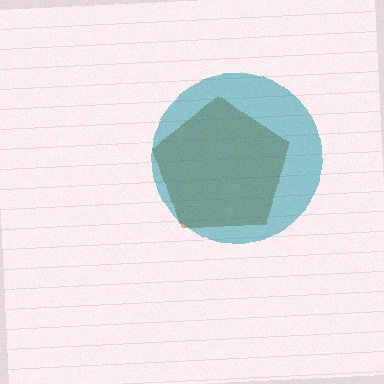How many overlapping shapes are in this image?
There are 2 overlapping shapes in the image.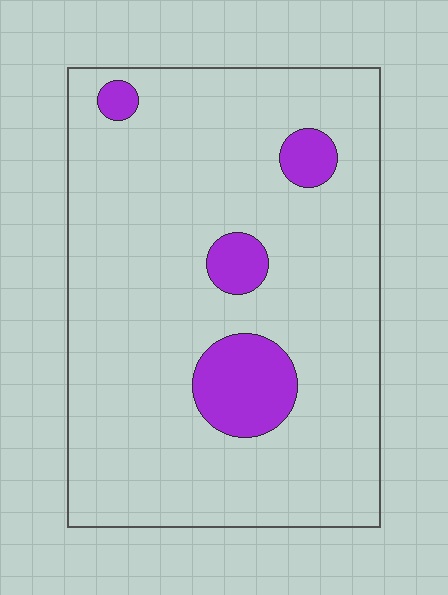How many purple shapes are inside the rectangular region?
4.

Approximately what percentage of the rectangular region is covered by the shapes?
Approximately 10%.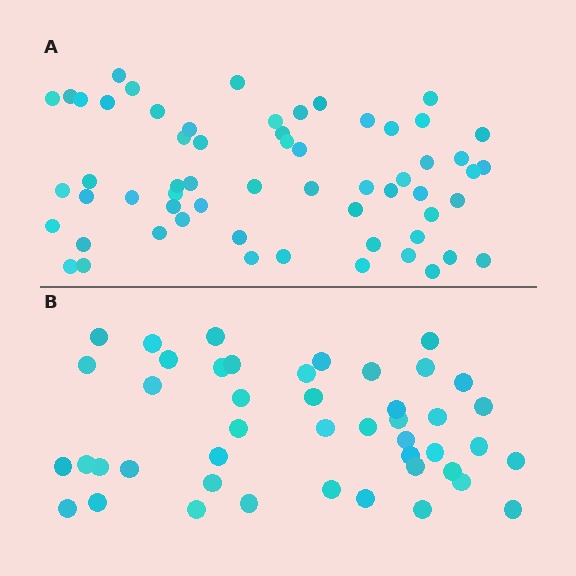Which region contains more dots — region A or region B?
Region A (the top region) has more dots.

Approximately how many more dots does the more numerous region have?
Region A has approximately 15 more dots than region B.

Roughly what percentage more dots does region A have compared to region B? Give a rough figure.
About 35% more.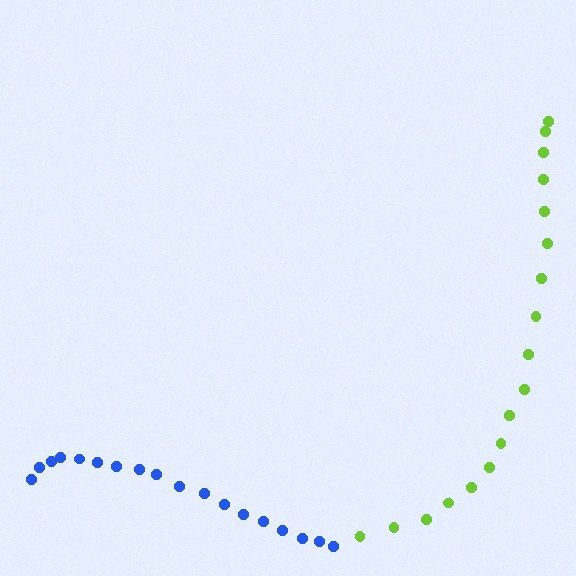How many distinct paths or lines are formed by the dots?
There are 2 distinct paths.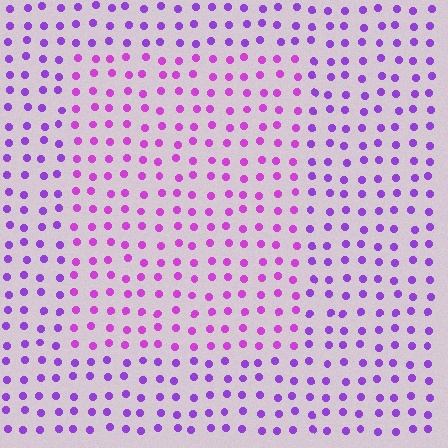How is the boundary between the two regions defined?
The boundary is defined purely by a slight shift in hue (about 24 degrees). Spacing, size, and orientation are identical on both sides.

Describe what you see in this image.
The image is filled with small purple elements in a uniform arrangement. A rectangle-shaped region is visible where the elements are tinted to a slightly different hue, forming a subtle color boundary.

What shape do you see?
I see a rectangle.